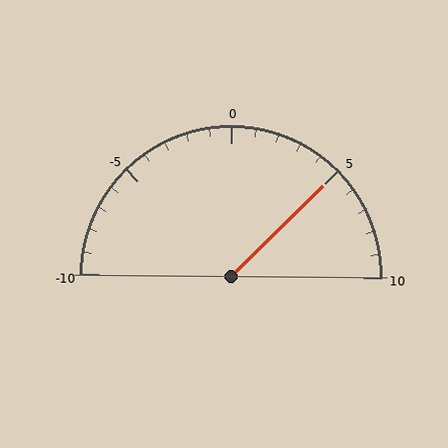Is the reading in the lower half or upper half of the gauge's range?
The reading is in the upper half of the range (-10 to 10).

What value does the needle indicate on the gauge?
The needle indicates approximately 5.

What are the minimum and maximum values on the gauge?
The gauge ranges from -10 to 10.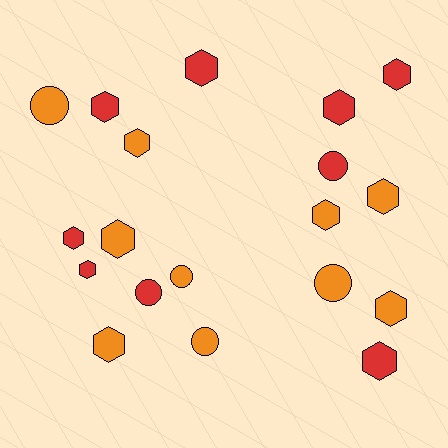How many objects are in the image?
There are 19 objects.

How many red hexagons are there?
There are 7 red hexagons.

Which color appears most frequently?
Orange, with 10 objects.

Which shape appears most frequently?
Hexagon, with 13 objects.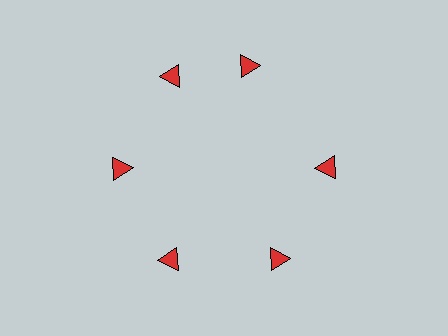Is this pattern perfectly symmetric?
No. The 6 red triangles are arranged in a ring, but one element near the 1 o'clock position is rotated out of alignment along the ring, breaking the 6-fold rotational symmetry.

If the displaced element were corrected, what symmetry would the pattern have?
It would have 6-fold rotational symmetry — the pattern would map onto itself every 60 degrees.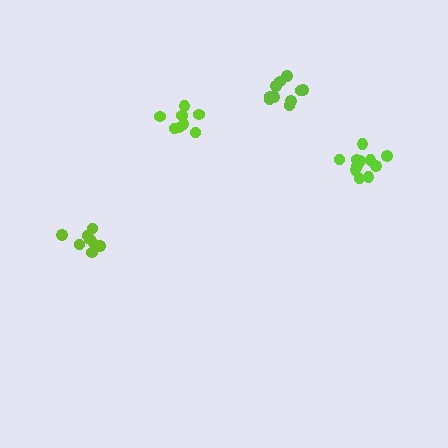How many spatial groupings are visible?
There are 4 spatial groupings.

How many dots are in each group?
Group 1: 11 dots, Group 2: 8 dots, Group 3: 8 dots, Group 4: 10 dots (37 total).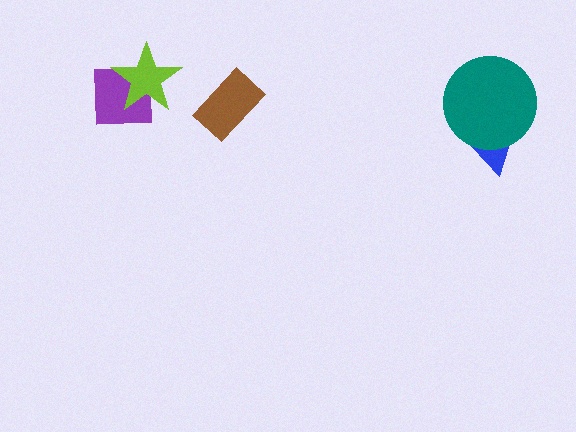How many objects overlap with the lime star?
1 object overlaps with the lime star.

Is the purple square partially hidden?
Yes, it is partially covered by another shape.